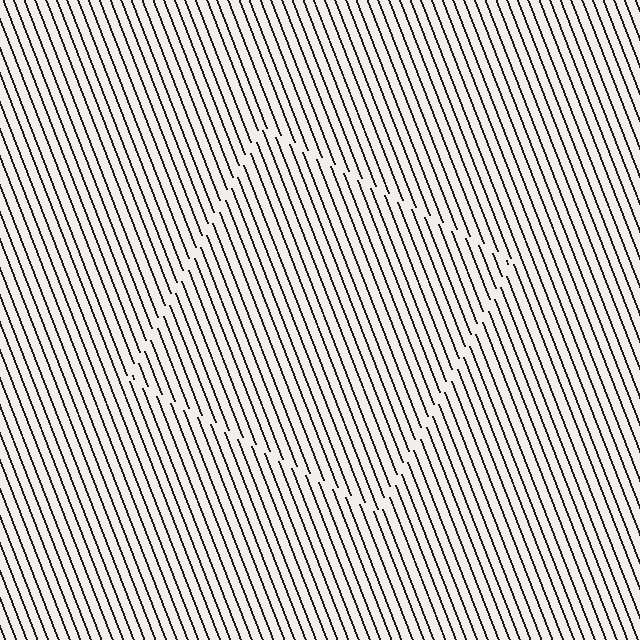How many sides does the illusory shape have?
4 sides — the line-ends trace a square.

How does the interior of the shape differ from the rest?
The interior of the shape contains the same grating, shifted by half a period — the contour is defined by the phase discontinuity where line-ends from the inner and outer gratings abut.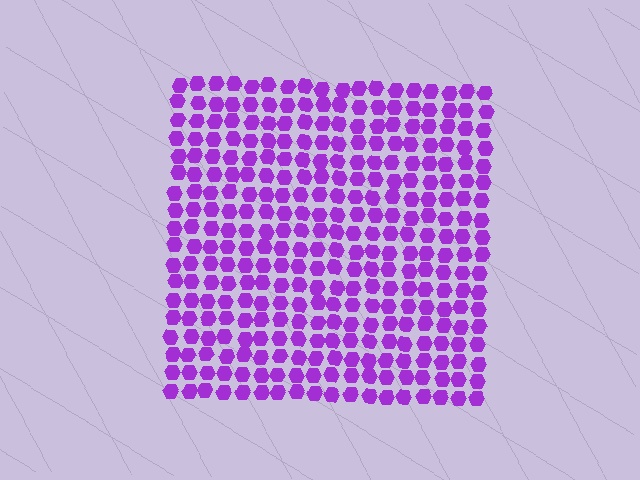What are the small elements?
The small elements are hexagons.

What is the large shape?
The large shape is a square.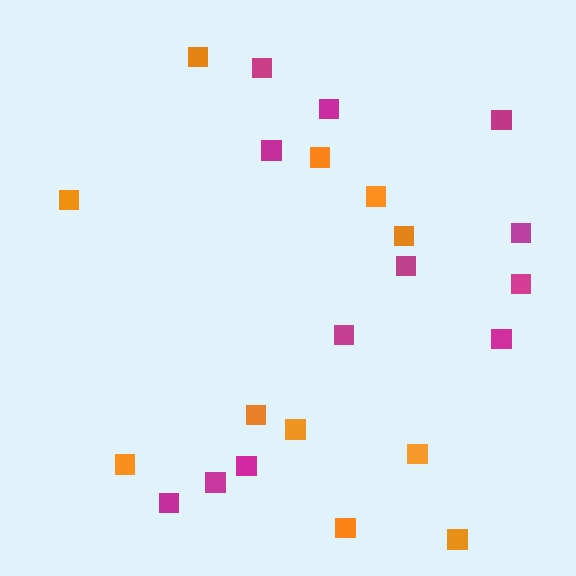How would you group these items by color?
There are 2 groups: one group of orange squares (11) and one group of magenta squares (12).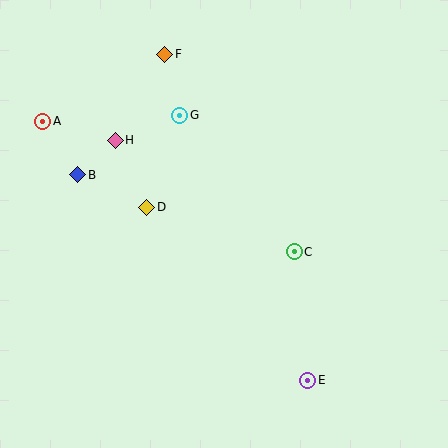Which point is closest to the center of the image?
Point C at (294, 252) is closest to the center.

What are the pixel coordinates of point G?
Point G is at (180, 115).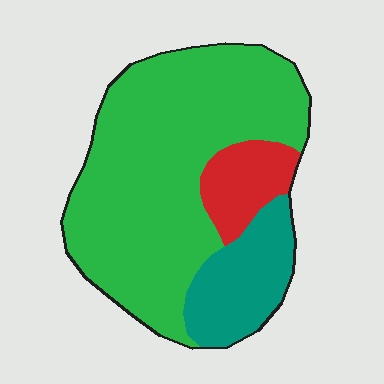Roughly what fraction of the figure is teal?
Teal covers about 20% of the figure.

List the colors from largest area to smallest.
From largest to smallest: green, teal, red.